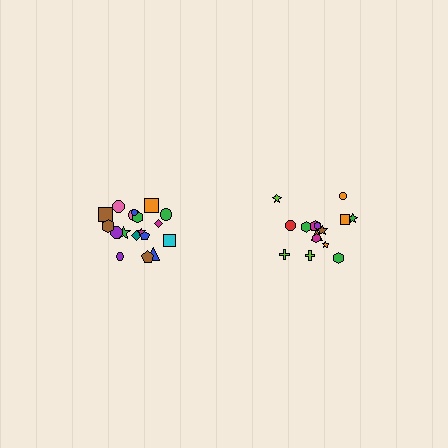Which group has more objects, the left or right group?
The left group.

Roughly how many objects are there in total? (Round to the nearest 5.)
Roughly 35 objects in total.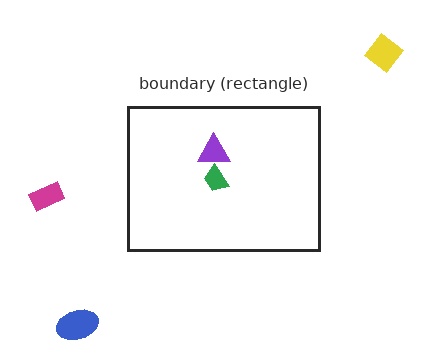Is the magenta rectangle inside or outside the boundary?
Outside.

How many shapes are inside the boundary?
2 inside, 3 outside.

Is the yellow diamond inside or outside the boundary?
Outside.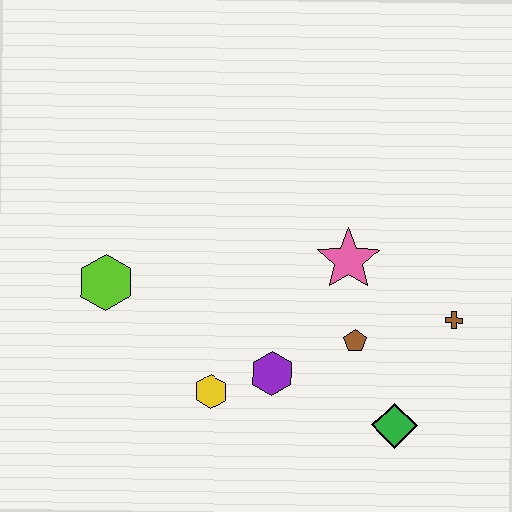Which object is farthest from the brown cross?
The lime hexagon is farthest from the brown cross.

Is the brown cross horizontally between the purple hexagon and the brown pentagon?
No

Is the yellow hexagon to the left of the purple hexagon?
Yes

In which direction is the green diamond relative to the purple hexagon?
The green diamond is to the right of the purple hexagon.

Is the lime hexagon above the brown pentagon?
Yes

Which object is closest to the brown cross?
The brown pentagon is closest to the brown cross.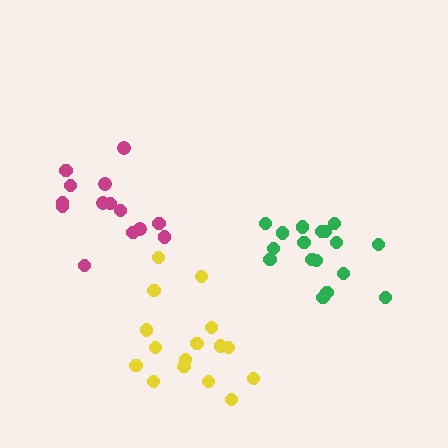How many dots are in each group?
Group 1: 16 dots, Group 2: 14 dots, Group 3: 17 dots (47 total).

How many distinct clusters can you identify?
There are 3 distinct clusters.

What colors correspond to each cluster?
The clusters are colored: yellow, magenta, green.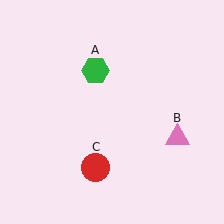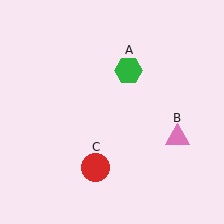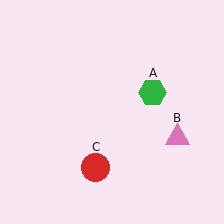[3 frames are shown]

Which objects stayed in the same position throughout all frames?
Pink triangle (object B) and red circle (object C) remained stationary.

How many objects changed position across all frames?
1 object changed position: green hexagon (object A).